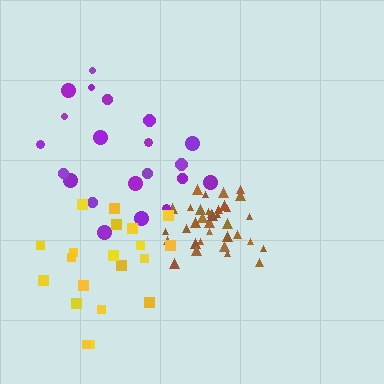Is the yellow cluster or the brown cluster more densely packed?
Brown.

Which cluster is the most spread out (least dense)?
Purple.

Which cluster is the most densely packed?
Brown.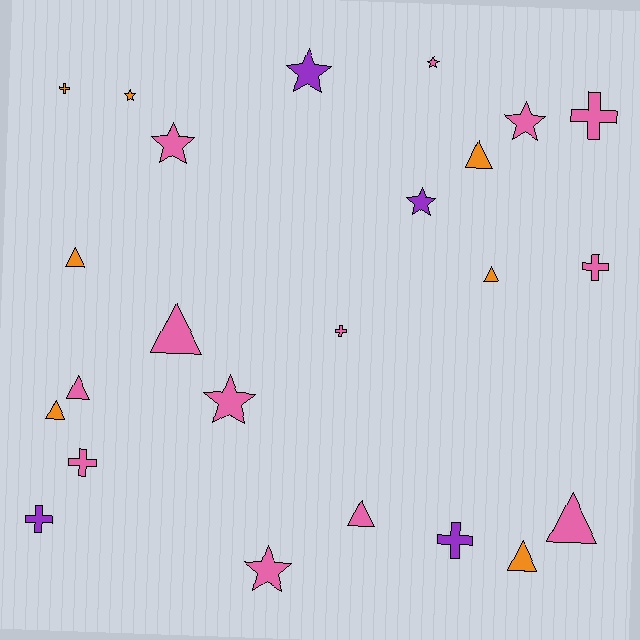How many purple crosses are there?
There are 2 purple crosses.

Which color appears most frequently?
Pink, with 13 objects.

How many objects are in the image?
There are 24 objects.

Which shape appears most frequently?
Triangle, with 9 objects.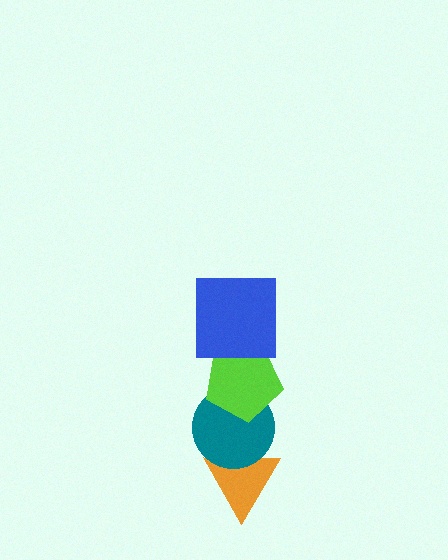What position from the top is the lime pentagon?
The lime pentagon is 2nd from the top.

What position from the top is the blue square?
The blue square is 1st from the top.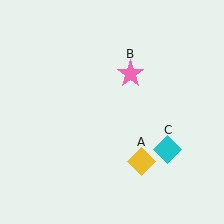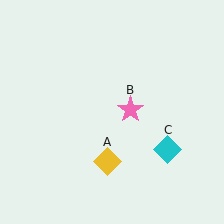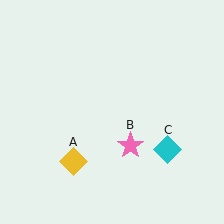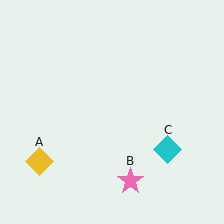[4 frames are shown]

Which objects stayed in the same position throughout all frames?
Cyan diamond (object C) remained stationary.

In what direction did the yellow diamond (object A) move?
The yellow diamond (object A) moved left.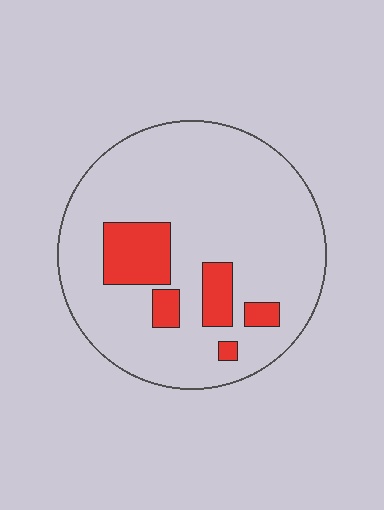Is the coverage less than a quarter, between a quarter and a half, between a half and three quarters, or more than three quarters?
Less than a quarter.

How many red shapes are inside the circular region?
5.